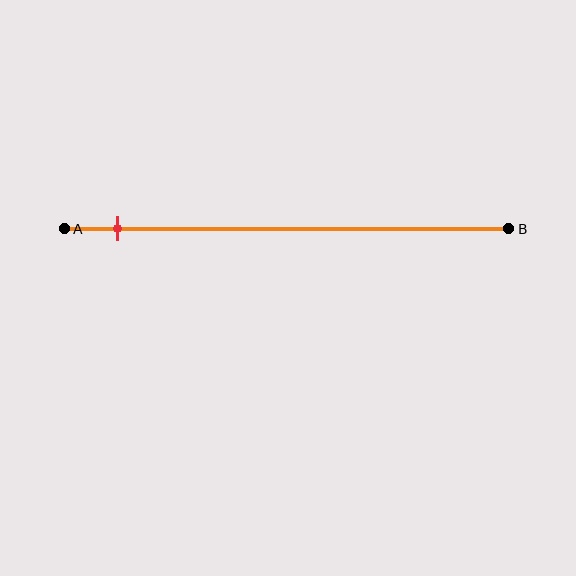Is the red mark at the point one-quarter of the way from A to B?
No, the mark is at about 10% from A, not at the 25% one-quarter point.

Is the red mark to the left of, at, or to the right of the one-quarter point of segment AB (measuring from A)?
The red mark is to the left of the one-quarter point of segment AB.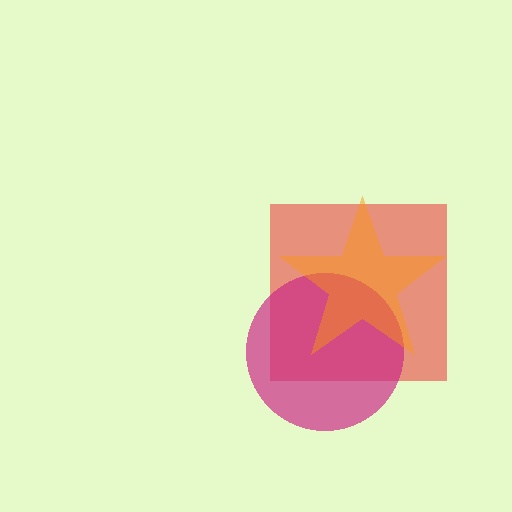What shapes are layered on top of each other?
The layered shapes are: a red square, a magenta circle, an orange star.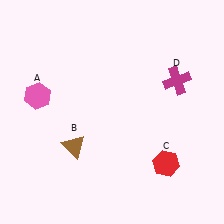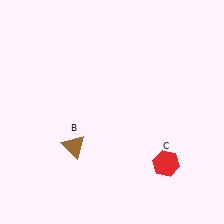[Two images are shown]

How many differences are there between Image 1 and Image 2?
There are 2 differences between the two images.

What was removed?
The magenta cross (D), the pink hexagon (A) were removed in Image 2.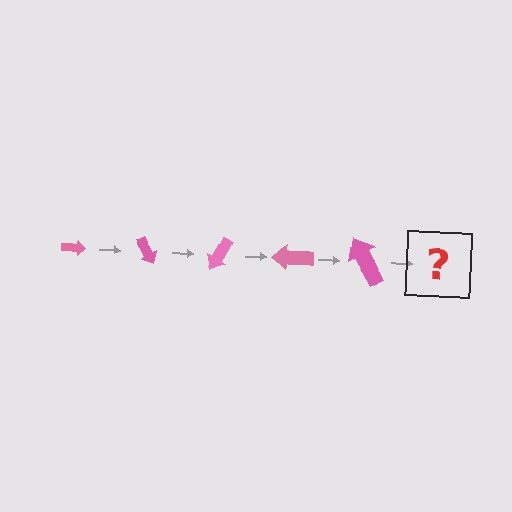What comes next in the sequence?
The next element should be an arrow, larger than the previous one and rotated 300 degrees from the start.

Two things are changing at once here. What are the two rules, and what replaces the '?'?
The two rules are that the arrow grows larger each step and it rotates 60 degrees each step. The '?' should be an arrow, larger than the previous one and rotated 300 degrees from the start.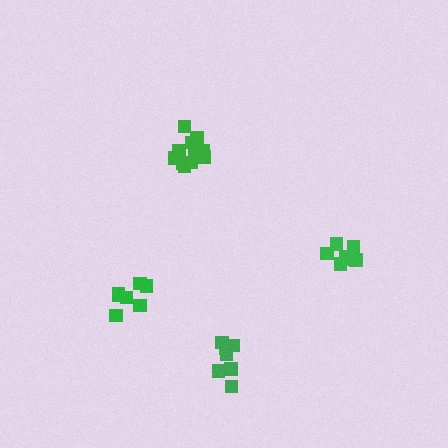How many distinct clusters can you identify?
There are 4 distinct clusters.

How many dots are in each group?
Group 1: 7 dots, Group 2: 12 dots, Group 3: 7 dots, Group 4: 7 dots (33 total).